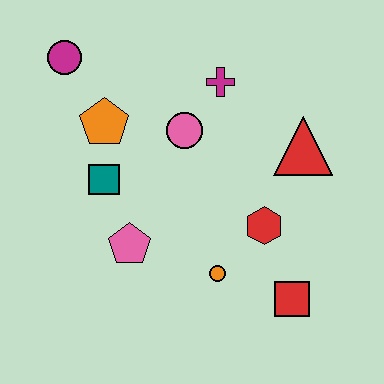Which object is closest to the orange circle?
The red hexagon is closest to the orange circle.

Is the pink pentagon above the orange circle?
Yes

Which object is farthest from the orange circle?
The magenta circle is farthest from the orange circle.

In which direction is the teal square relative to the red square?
The teal square is to the left of the red square.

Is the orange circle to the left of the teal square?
No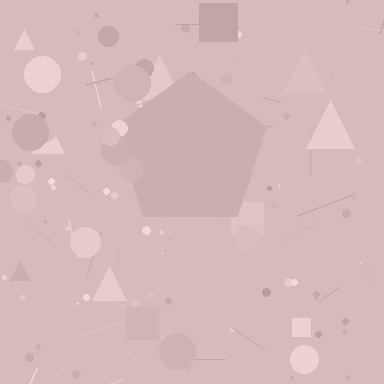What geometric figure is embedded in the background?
A pentagon is embedded in the background.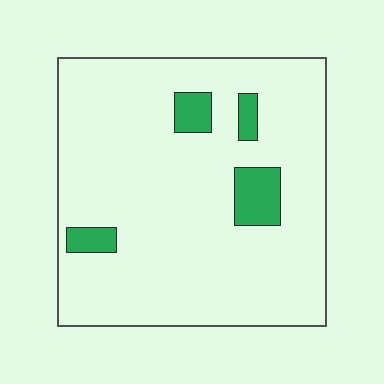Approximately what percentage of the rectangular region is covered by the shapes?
Approximately 10%.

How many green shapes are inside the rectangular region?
4.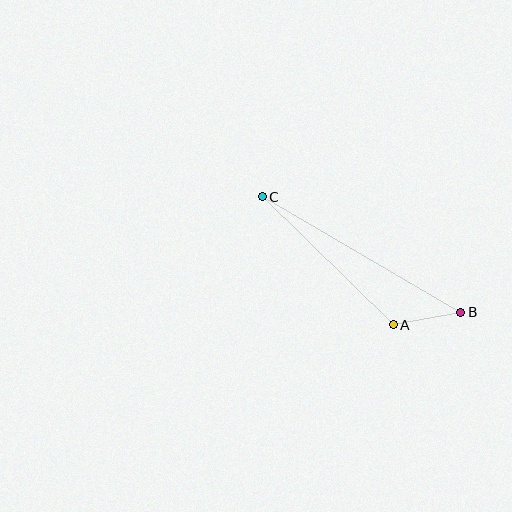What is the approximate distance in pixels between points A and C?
The distance between A and C is approximately 183 pixels.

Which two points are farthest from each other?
Points B and C are farthest from each other.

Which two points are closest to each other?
Points A and B are closest to each other.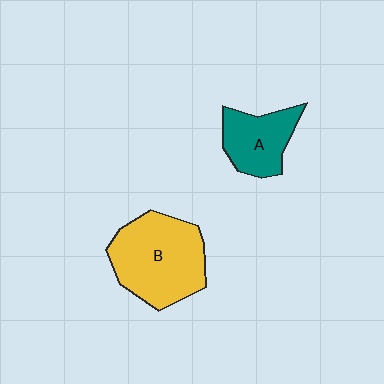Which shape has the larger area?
Shape B (yellow).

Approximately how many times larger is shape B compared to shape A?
Approximately 1.7 times.